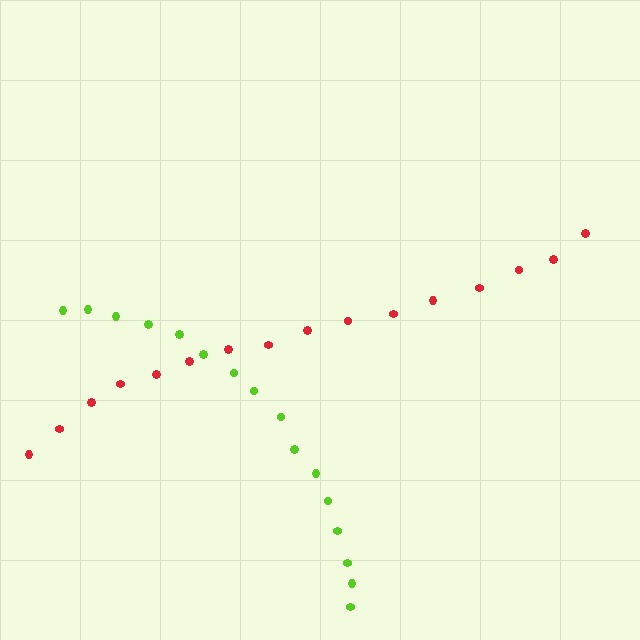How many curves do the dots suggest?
There are 2 distinct paths.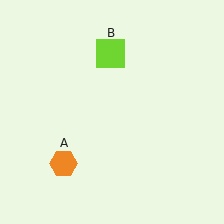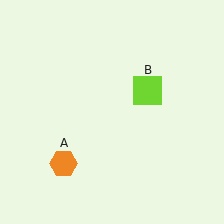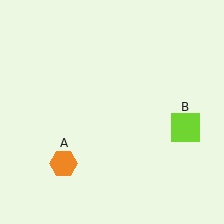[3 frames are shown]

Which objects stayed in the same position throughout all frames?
Orange hexagon (object A) remained stationary.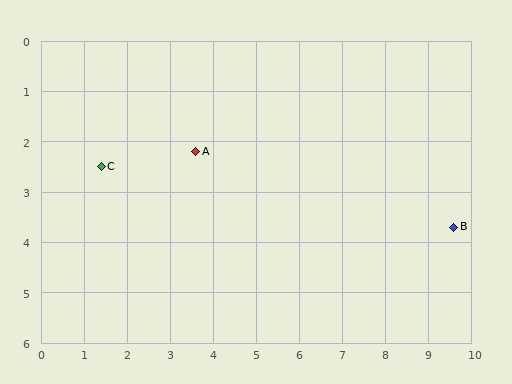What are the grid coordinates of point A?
Point A is at approximately (3.6, 2.2).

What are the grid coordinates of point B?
Point B is at approximately (9.6, 3.7).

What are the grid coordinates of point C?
Point C is at approximately (1.4, 2.5).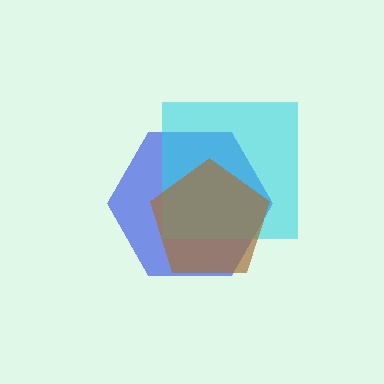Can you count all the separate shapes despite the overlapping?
Yes, there are 3 separate shapes.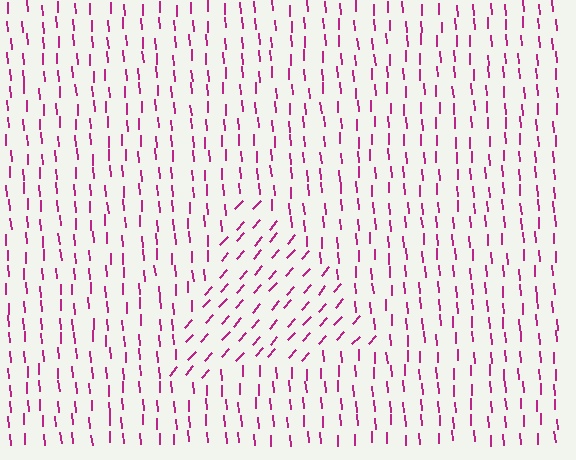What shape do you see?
I see a triangle.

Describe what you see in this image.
The image is filled with small magenta line segments. A triangle region in the image has lines oriented differently from the surrounding lines, creating a visible texture boundary.